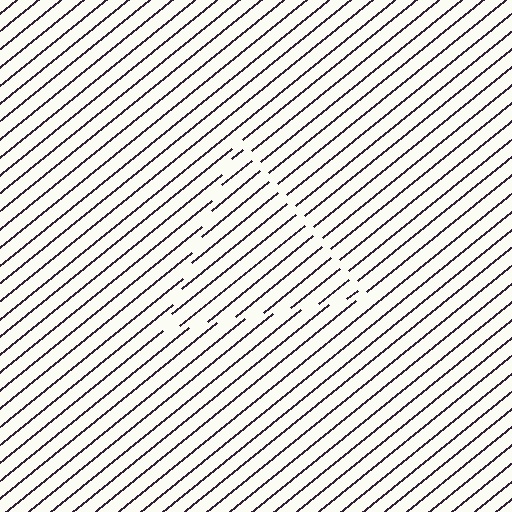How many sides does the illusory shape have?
3 sides — the line-ends trace a triangle.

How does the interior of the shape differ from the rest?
The interior of the shape contains the same grating, shifted by half a period — the contour is defined by the phase discontinuity where line-ends from the inner and outer gratings abut.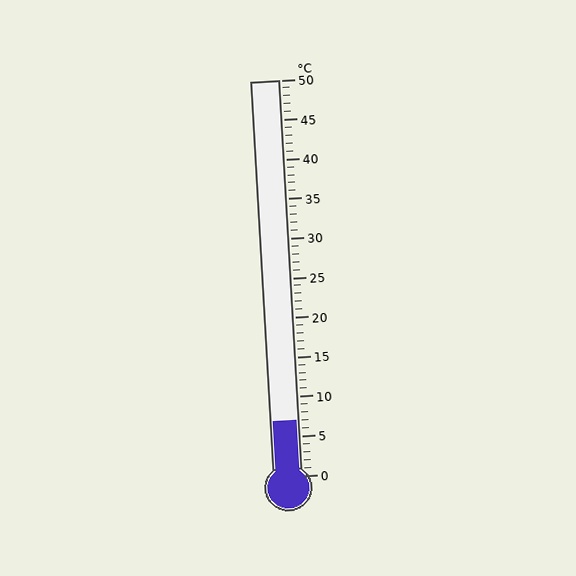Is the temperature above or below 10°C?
The temperature is below 10°C.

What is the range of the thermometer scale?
The thermometer scale ranges from 0°C to 50°C.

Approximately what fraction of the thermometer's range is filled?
The thermometer is filled to approximately 15% of its range.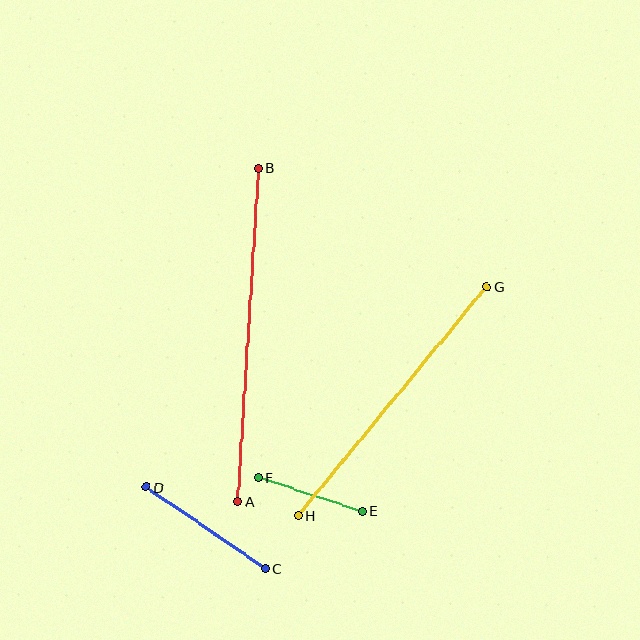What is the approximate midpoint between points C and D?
The midpoint is at approximately (206, 528) pixels.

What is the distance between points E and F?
The distance is approximately 110 pixels.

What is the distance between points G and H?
The distance is approximately 296 pixels.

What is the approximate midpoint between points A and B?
The midpoint is at approximately (248, 335) pixels.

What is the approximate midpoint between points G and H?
The midpoint is at approximately (392, 401) pixels.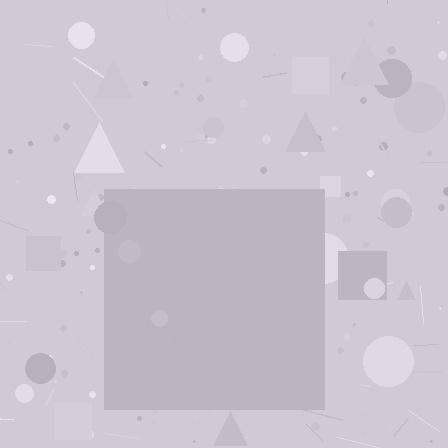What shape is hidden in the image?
A square is hidden in the image.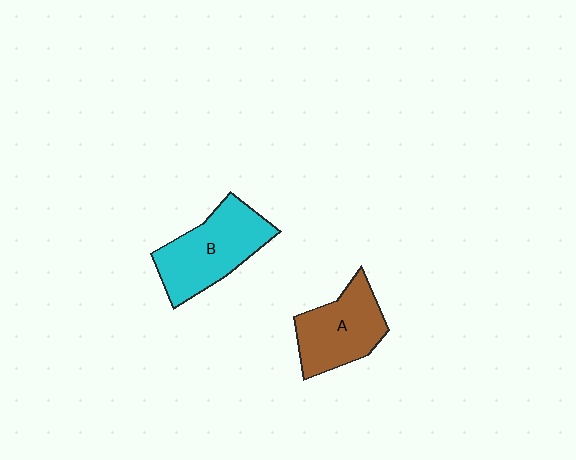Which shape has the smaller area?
Shape A (brown).